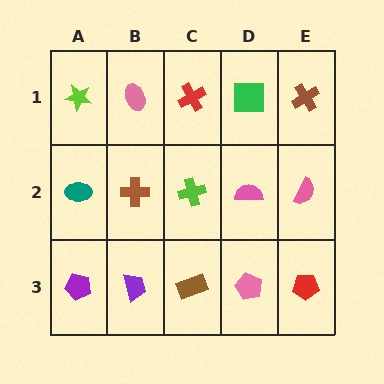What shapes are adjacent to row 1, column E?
A pink semicircle (row 2, column E), a green square (row 1, column D).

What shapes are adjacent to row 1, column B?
A brown cross (row 2, column B), a lime star (row 1, column A), a red cross (row 1, column C).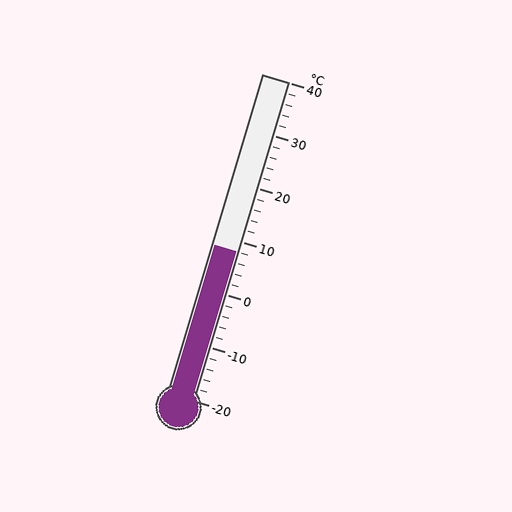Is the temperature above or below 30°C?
The temperature is below 30°C.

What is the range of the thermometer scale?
The thermometer scale ranges from -20°C to 40°C.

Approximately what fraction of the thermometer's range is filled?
The thermometer is filled to approximately 45% of its range.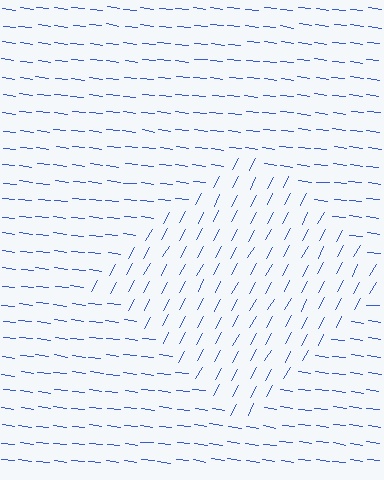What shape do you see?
I see a diamond.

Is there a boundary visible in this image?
Yes, there is a texture boundary formed by a change in line orientation.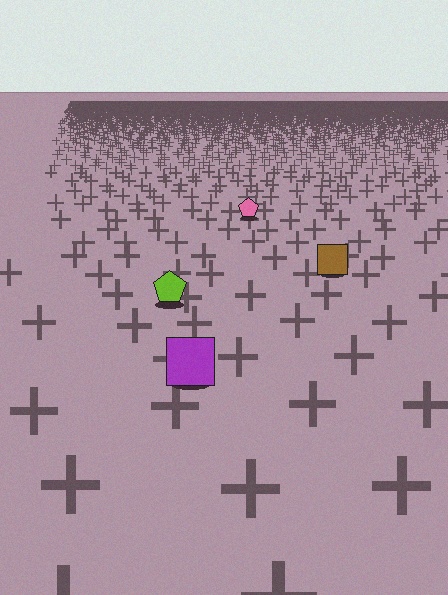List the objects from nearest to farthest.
From nearest to farthest: the purple square, the lime pentagon, the brown square, the pink pentagon.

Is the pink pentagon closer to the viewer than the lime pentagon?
No. The lime pentagon is closer — you can tell from the texture gradient: the ground texture is coarser near it.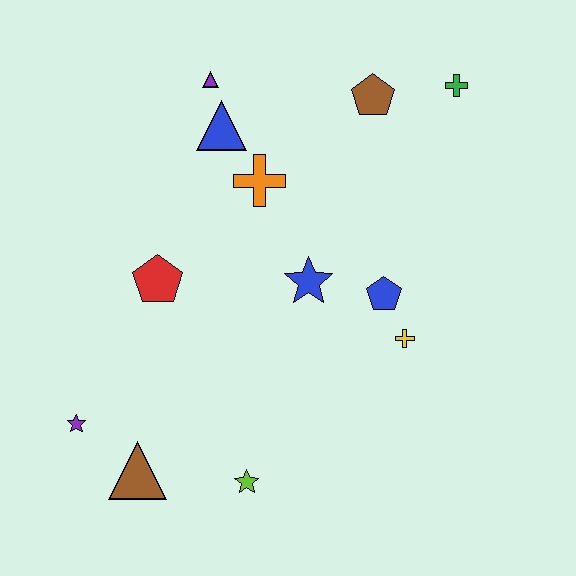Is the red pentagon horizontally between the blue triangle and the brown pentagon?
No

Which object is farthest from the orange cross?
The brown triangle is farthest from the orange cross.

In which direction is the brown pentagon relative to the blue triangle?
The brown pentagon is to the right of the blue triangle.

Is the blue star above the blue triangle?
No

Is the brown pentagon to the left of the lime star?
No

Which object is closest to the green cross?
The brown pentagon is closest to the green cross.